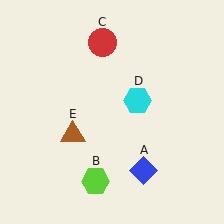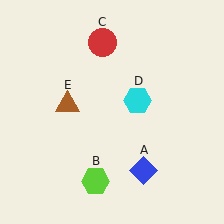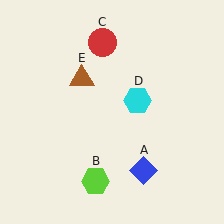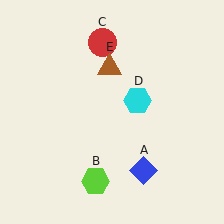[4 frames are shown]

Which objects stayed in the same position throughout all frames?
Blue diamond (object A) and lime hexagon (object B) and red circle (object C) and cyan hexagon (object D) remained stationary.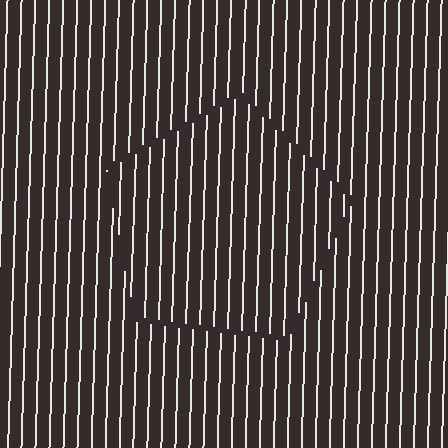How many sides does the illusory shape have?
5 sides — the line-ends trace a pentagon.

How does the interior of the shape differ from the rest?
The interior of the shape contains the same grating, shifted by half a period — the contour is defined by the phase discontinuity where line-ends from the inner and outer gratings abut.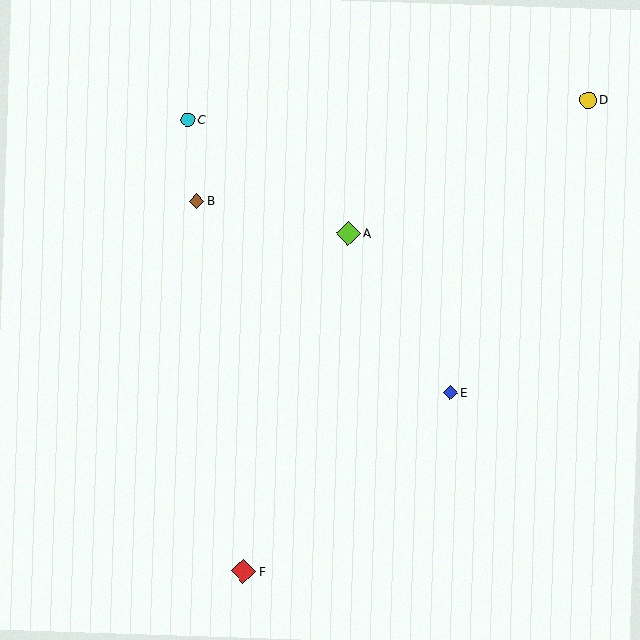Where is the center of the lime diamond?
The center of the lime diamond is at (348, 233).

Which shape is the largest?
The red diamond (labeled F) is the largest.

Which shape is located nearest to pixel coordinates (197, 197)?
The brown diamond (labeled B) at (197, 201) is nearest to that location.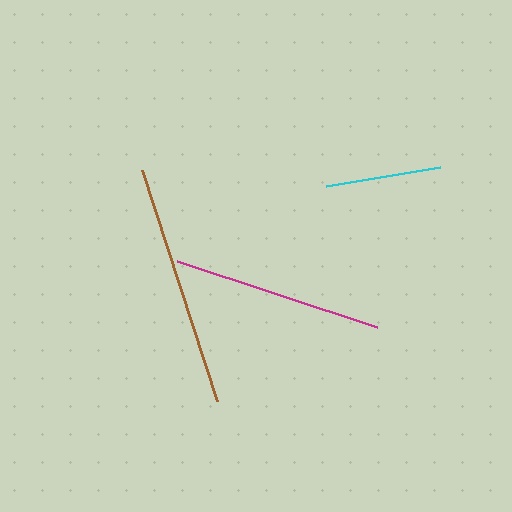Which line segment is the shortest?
The cyan line is the shortest at approximately 116 pixels.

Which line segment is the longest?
The brown line is the longest at approximately 243 pixels.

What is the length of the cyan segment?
The cyan segment is approximately 116 pixels long.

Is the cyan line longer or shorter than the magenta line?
The magenta line is longer than the cyan line.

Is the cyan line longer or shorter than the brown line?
The brown line is longer than the cyan line.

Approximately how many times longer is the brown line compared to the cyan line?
The brown line is approximately 2.1 times the length of the cyan line.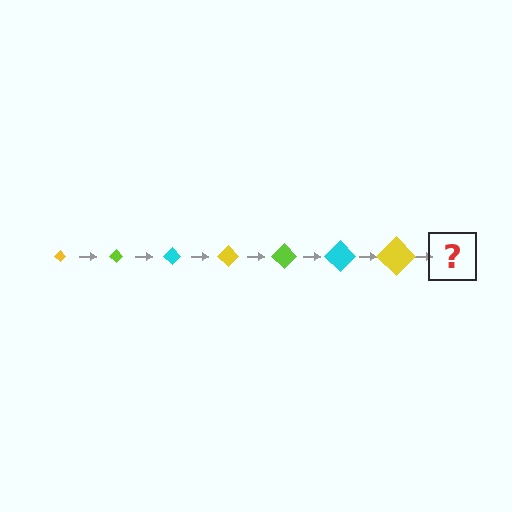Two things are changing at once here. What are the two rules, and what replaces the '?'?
The two rules are that the diamond grows larger each step and the color cycles through yellow, lime, and cyan. The '?' should be a lime diamond, larger than the previous one.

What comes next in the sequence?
The next element should be a lime diamond, larger than the previous one.